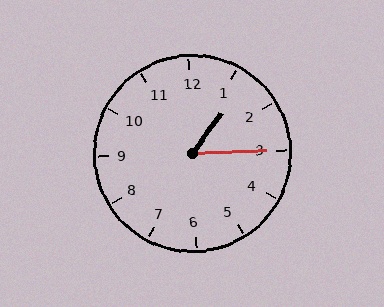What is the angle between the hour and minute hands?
Approximately 52 degrees.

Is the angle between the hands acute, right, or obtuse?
It is acute.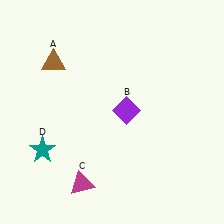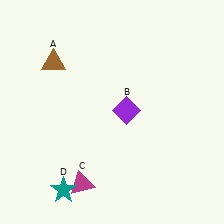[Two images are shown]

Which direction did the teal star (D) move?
The teal star (D) moved down.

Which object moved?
The teal star (D) moved down.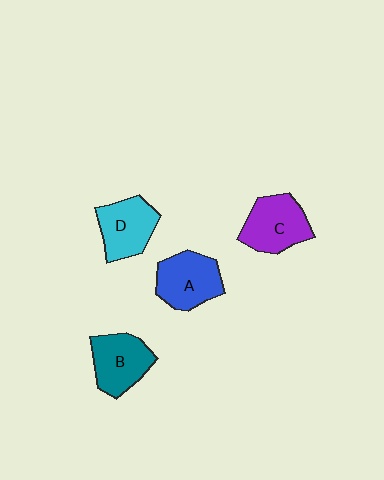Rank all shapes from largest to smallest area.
From largest to smallest: C (purple), A (blue), B (teal), D (cyan).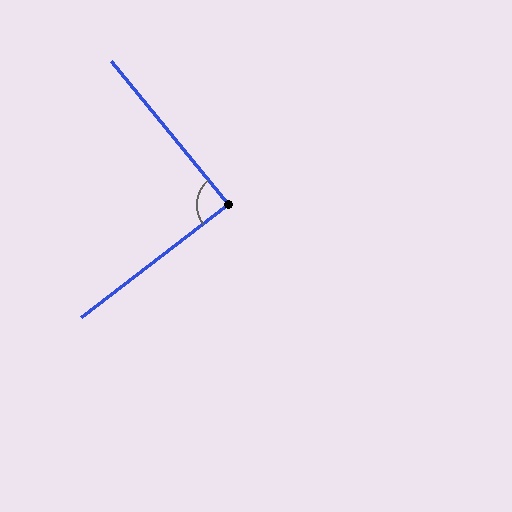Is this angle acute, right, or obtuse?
It is approximately a right angle.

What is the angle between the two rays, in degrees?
Approximately 88 degrees.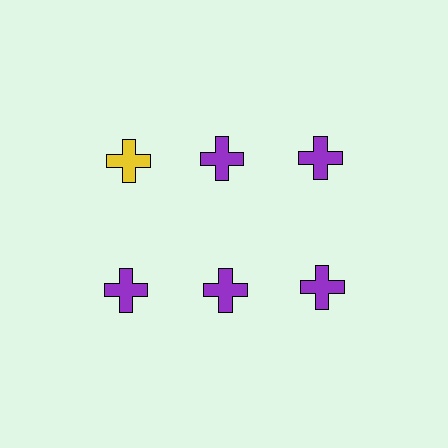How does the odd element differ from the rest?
It has a different color: yellow instead of purple.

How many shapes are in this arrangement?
There are 6 shapes arranged in a grid pattern.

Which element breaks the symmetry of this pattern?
The yellow cross in the top row, leftmost column breaks the symmetry. All other shapes are purple crosses.